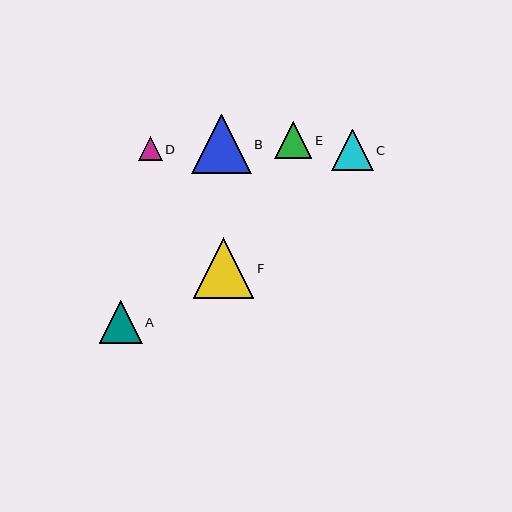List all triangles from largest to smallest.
From largest to smallest: F, B, A, C, E, D.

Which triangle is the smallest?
Triangle D is the smallest with a size of approximately 24 pixels.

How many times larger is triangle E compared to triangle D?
Triangle E is approximately 1.5 times the size of triangle D.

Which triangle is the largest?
Triangle F is the largest with a size of approximately 60 pixels.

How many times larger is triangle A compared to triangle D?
Triangle A is approximately 1.8 times the size of triangle D.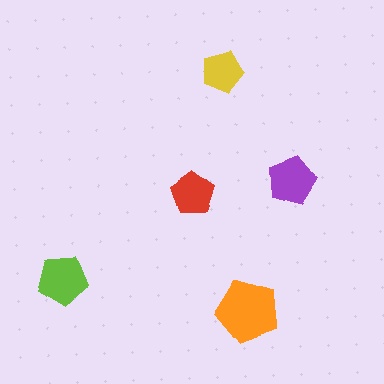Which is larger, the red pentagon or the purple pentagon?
The purple one.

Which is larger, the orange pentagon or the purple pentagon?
The orange one.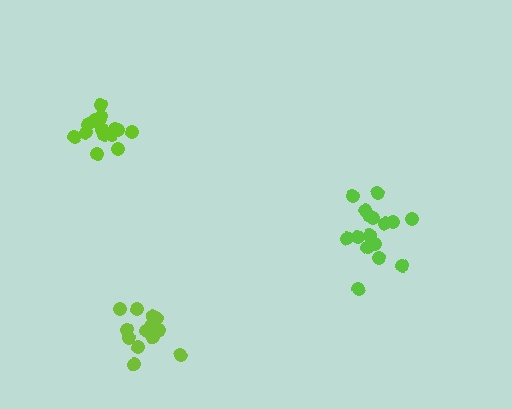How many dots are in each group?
Group 1: 16 dots, Group 2: 13 dots, Group 3: 16 dots (45 total).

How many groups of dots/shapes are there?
There are 3 groups.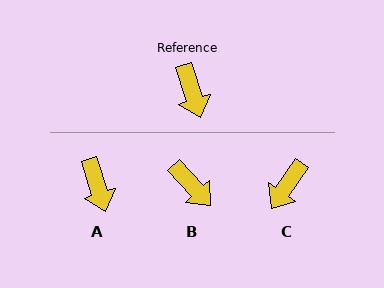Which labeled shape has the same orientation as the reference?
A.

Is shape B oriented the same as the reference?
No, it is off by about 25 degrees.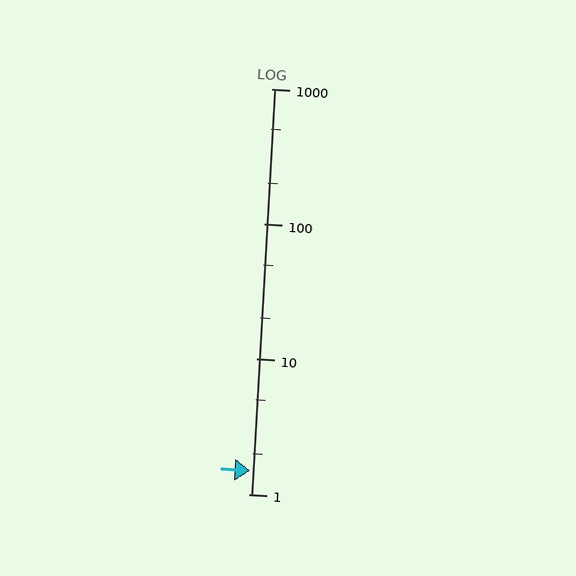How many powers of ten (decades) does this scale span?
The scale spans 3 decades, from 1 to 1000.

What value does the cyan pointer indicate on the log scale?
The pointer indicates approximately 1.5.